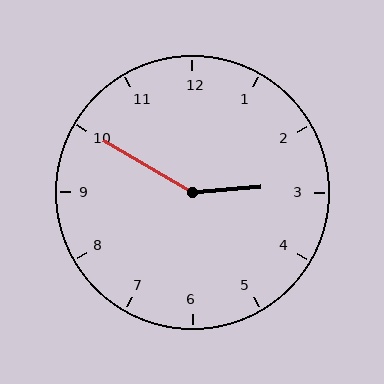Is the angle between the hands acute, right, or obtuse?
It is obtuse.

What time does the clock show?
2:50.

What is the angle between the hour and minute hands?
Approximately 145 degrees.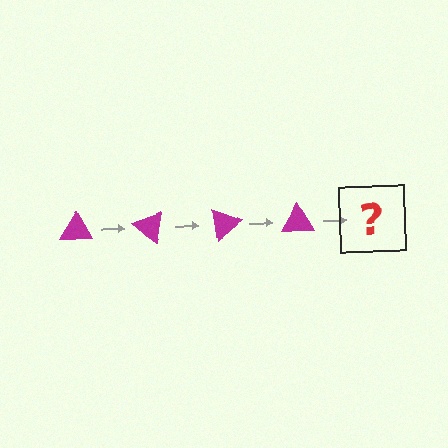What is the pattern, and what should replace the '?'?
The pattern is that the triangle rotates 40 degrees each step. The '?' should be a magenta triangle rotated 160 degrees.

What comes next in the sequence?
The next element should be a magenta triangle rotated 160 degrees.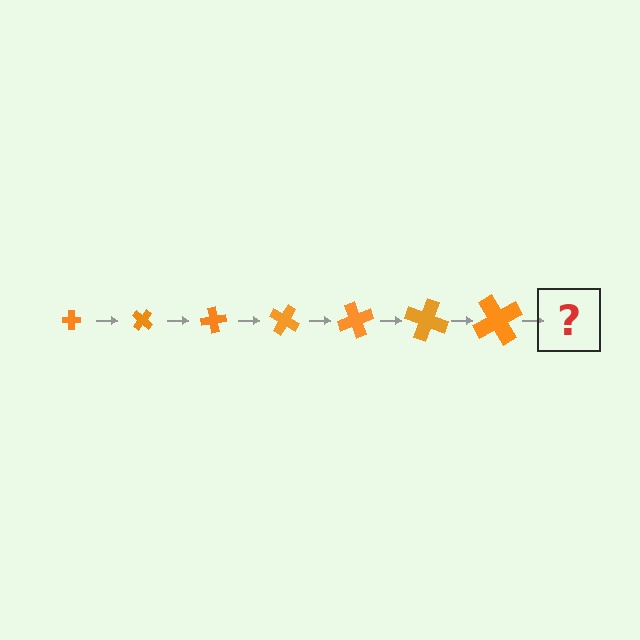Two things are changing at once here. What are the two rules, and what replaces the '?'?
The two rules are that the cross grows larger each step and it rotates 40 degrees each step. The '?' should be a cross, larger than the previous one and rotated 280 degrees from the start.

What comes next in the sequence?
The next element should be a cross, larger than the previous one and rotated 280 degrees from the start.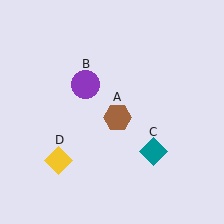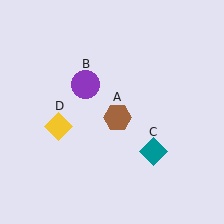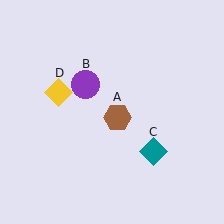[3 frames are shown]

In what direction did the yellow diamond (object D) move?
The yellow diamond (object D) moved up.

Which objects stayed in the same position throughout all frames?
Brown hexagon (object A) and purple circle (object B) and teal diamond (object C) remained stationary.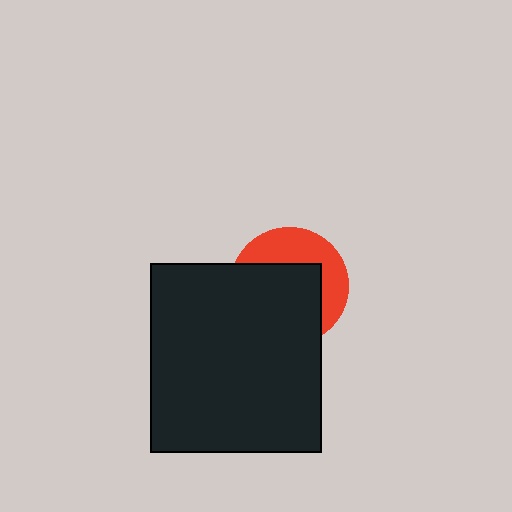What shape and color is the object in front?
The object in front is a black rectangle.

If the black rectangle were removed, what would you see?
You would see the complete red circle.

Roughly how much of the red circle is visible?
A small part of it is visible (roughly 40%).